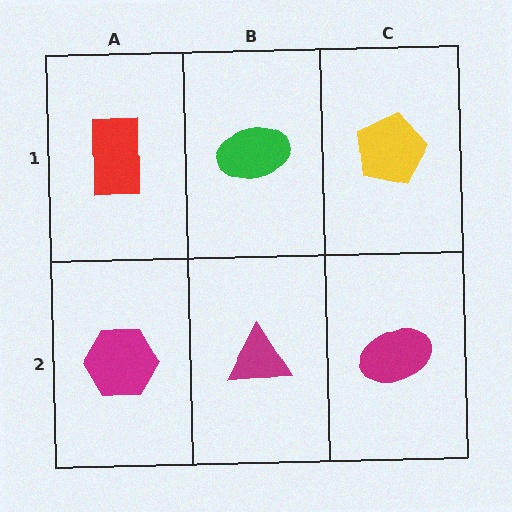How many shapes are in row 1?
3 shapes.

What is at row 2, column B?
A magenta triangle.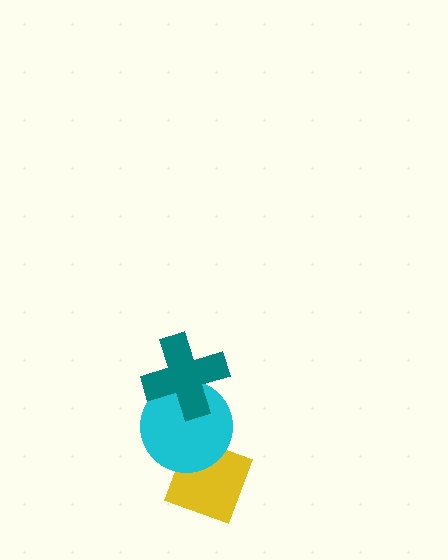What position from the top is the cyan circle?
The cyan circle is 2nd from the top.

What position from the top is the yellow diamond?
The yellow diamond is 3rd from the top.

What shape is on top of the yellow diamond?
The cyan circle is on top of the yellow diamond.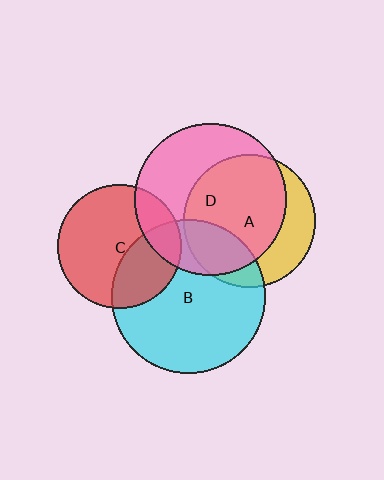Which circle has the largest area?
Circle B (cyan).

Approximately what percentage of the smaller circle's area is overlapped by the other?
Approximately 25%.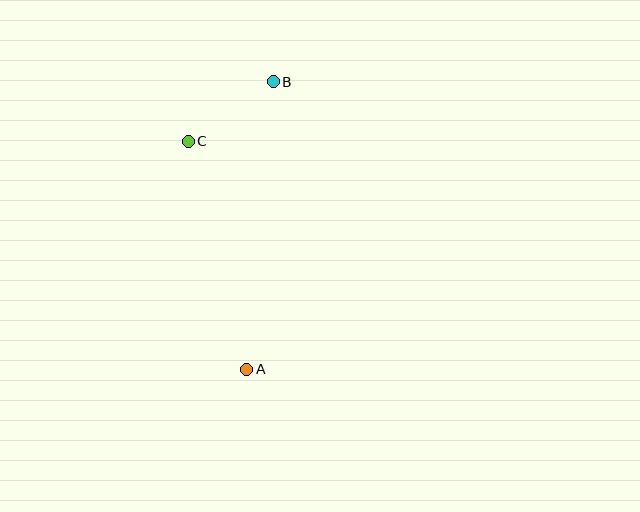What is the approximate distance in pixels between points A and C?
The distance between A and C is approximately 236 pixels.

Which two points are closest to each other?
Points B and C are closest to each other.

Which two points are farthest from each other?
Points A and B are farthest from each other.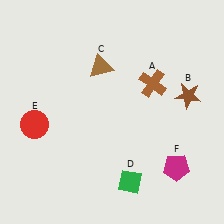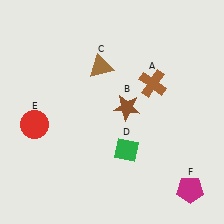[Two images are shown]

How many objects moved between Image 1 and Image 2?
3 objects moved between the two images.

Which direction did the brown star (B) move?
The brown star (B) moved left.